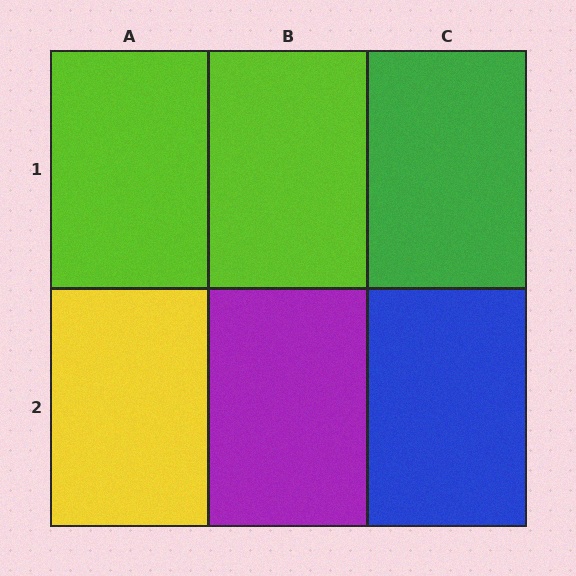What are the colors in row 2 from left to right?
Yellow, purple, blue.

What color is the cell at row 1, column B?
Lime.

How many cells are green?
1 cell is green.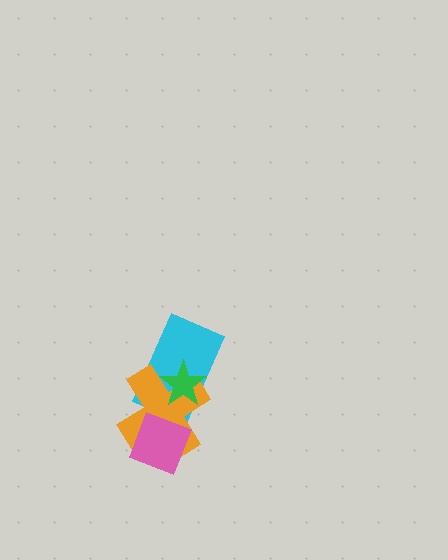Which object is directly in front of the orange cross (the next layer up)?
The green star is directly in front of the orange cross.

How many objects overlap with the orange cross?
3 objects overlap with the orange cross.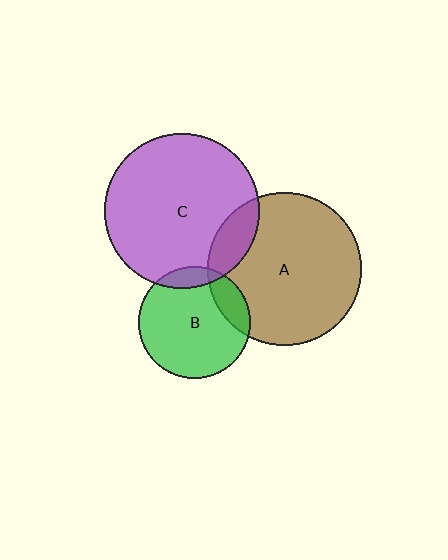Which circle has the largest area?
Circle C (purple).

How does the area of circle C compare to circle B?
Approximately 1.9 times.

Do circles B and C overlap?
Yes.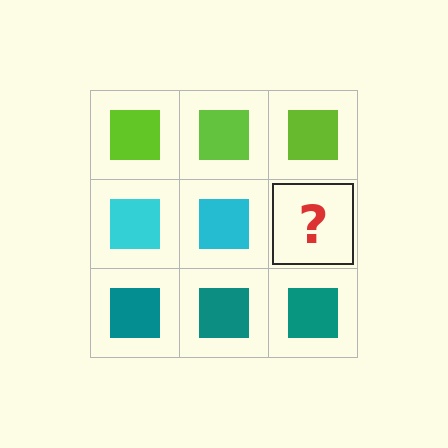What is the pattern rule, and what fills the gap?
The rule is that each row has a consistent color. The gap should be filled with a cyan square.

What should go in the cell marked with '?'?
The missing cell should contain a cyan square.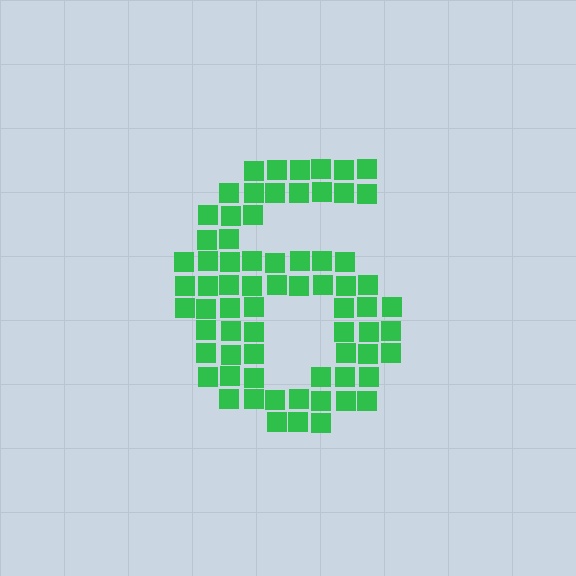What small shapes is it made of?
It is made of small squares.